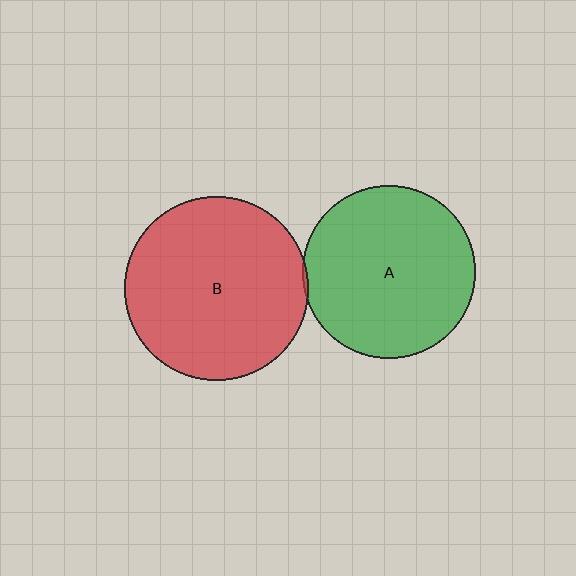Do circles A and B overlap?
Yes.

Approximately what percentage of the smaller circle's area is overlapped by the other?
Approximately 5%.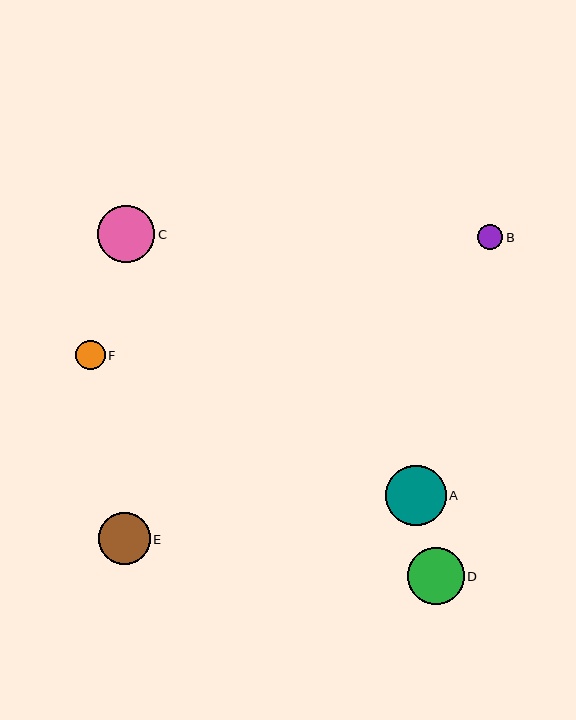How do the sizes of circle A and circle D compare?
Circle A and circle D are approximately the same size.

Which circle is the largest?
Circle A is the largest with a size of approximately 61 pixels.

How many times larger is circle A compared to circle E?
Circle A is approximately 1.2 times the size of circle E.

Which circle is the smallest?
Circle B is the smallest with a size of approximately 25 pixels.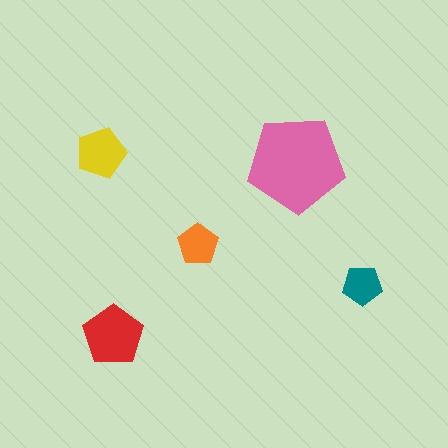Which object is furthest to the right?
The teal pentagon is rightmost.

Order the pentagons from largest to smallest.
the pink one, the red one, the yellow one, the orange one, the teal one.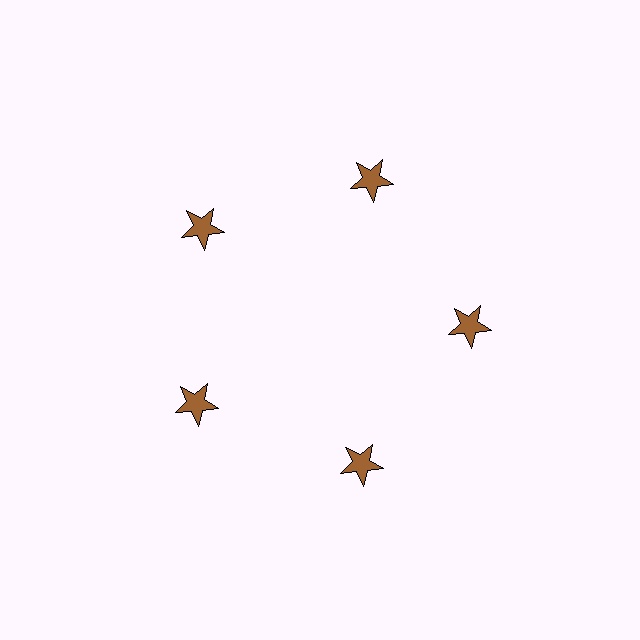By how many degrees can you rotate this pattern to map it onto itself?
The pattern maps onto itself every 72 degrees of rotation.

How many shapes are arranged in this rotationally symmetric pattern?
There are 5 shapes, arranged in 5 groups of 1.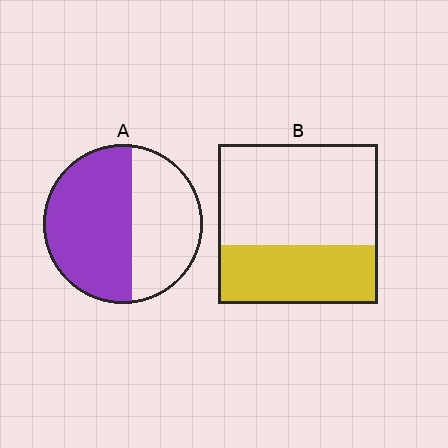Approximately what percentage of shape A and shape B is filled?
A is approximately 55% and B is approximately 35%.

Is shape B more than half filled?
No.